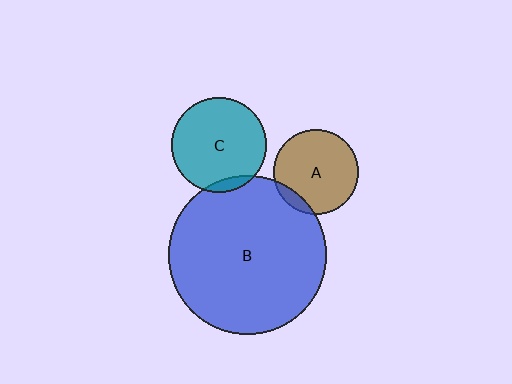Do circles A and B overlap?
Yes.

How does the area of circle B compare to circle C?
Approximately 2.7 times.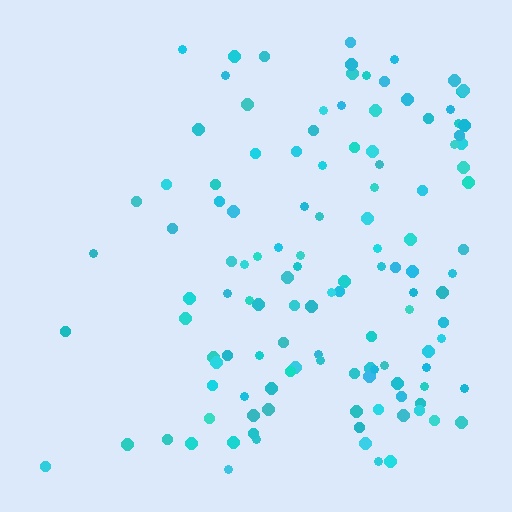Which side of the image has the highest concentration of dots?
The right.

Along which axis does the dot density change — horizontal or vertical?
Horizontal.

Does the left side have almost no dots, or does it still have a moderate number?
Still a moderate number, just noticeably fewer than the right.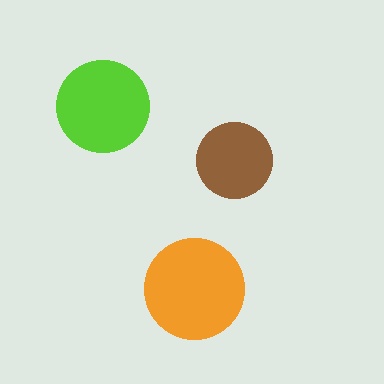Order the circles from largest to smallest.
the orange one, the lime one, the brown one.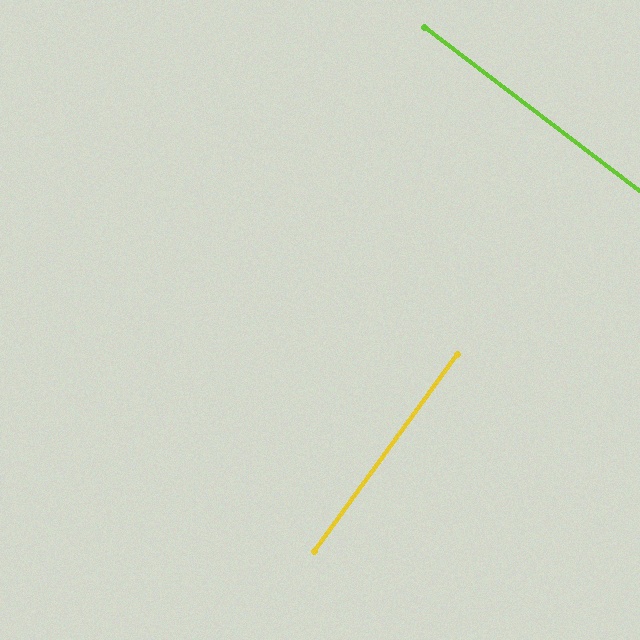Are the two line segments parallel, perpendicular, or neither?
Perpendicular — they meet at approximately 89°.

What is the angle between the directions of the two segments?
Approximately 89 degrees.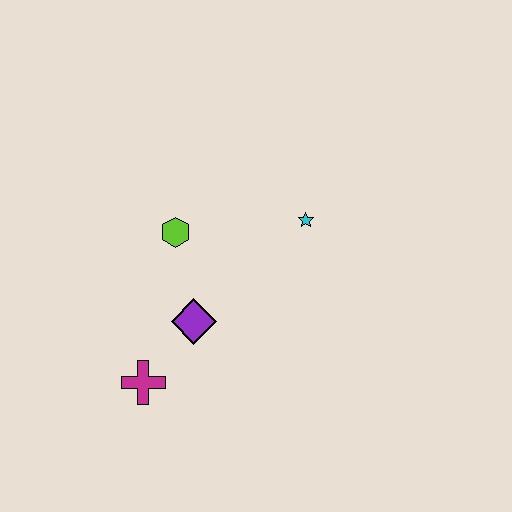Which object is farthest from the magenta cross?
The cyan star is farthest from the magenta cross.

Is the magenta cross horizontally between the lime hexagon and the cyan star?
No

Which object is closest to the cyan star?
The lime hexagon is closest to the cyan star.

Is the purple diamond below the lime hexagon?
Yes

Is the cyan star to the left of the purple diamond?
No